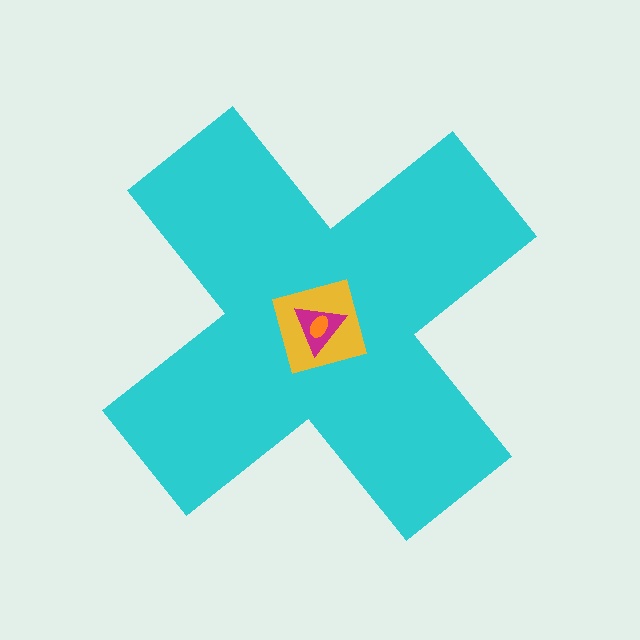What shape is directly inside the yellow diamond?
The magenta triangle.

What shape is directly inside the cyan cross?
The yellow diamond.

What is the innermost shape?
The orange ellipse.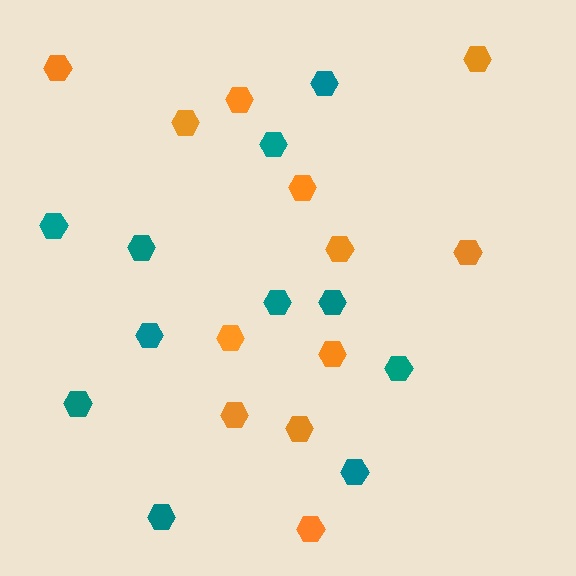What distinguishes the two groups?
There are 2 groups: one group of teal hexagons (11) and one group of orange hexagons (12).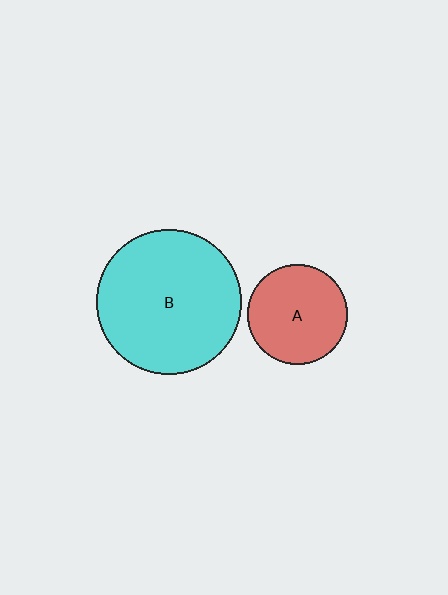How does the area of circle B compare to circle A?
Approximately 2.1 times.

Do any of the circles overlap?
No, none of the circles overlap.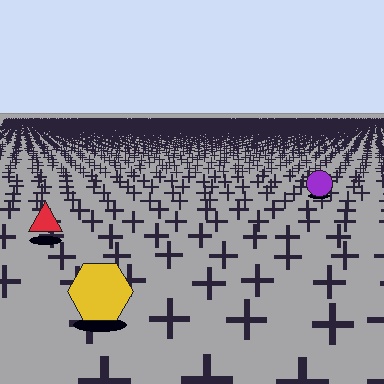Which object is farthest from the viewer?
The purple circle is farthest from the viewer. It appears smaller and the ground texture around it is denser.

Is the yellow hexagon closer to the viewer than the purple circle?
Yes. The yellow hexagon is closer — you can tell from the texture gradient: the ground texture is coarser near it.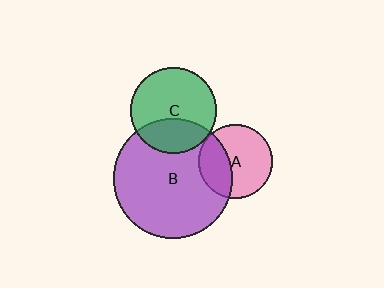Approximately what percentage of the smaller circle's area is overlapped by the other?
Approximately 35%.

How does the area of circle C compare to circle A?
Approximately 1.3 times.